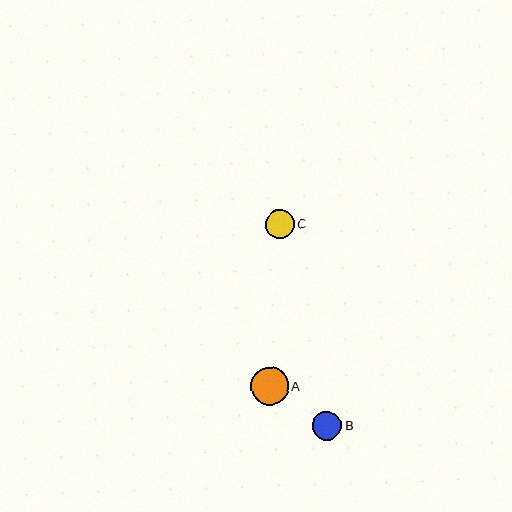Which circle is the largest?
Circle A is the largest with a size of approximately 38 pixels.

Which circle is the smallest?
Circle B is the smallest with a size of approximately 29 pixels.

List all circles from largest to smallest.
From largest to smallest: A, C, B.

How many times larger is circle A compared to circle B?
Circle A is approximately 1.3 times the size of circle B.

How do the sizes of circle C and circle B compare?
Circle C and circle B are approximately the same size.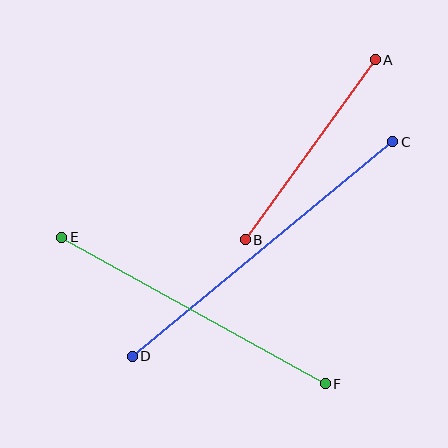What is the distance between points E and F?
The distance is approximately 302 pixels.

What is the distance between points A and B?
The distance is approximately 222 pixels.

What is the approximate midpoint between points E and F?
The midpoint is at approximately (193, 311) pixels.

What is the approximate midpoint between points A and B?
The midpoint is at approximately (310, 150) pixels.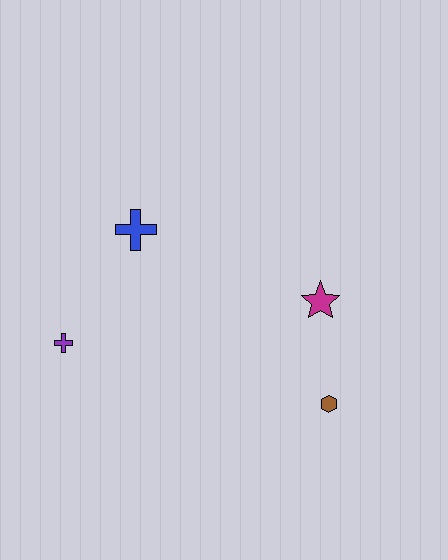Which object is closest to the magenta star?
The brown hexagon is closest to the magenta star.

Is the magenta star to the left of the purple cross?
No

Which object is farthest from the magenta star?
The purple cross is farthest from the magenta star.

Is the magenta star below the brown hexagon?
No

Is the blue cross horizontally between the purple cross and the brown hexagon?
Yes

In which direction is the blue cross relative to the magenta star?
The blue cross is to the left of the magenta star.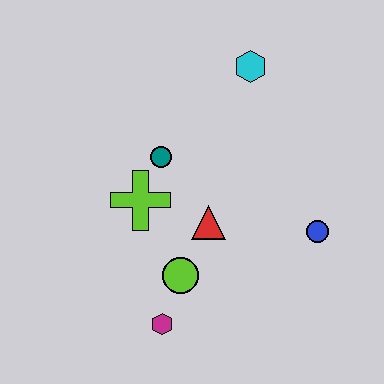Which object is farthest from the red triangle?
The cyan hexagon is farthest from the red triangle.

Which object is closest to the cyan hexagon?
The teal circle is closest to the cyan hexagon.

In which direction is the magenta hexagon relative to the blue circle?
The magenta hexagon is to the left of the blue circle.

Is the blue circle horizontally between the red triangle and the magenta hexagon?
No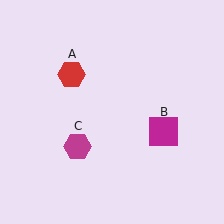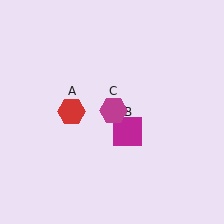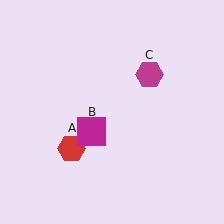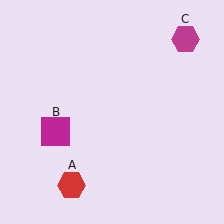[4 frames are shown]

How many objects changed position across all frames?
3 objects changed position: red hexagon (object A), magenta square (object B), magenta hexagon (object C).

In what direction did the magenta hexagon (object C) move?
The magenta hexagon (object C) moved up and to the right.